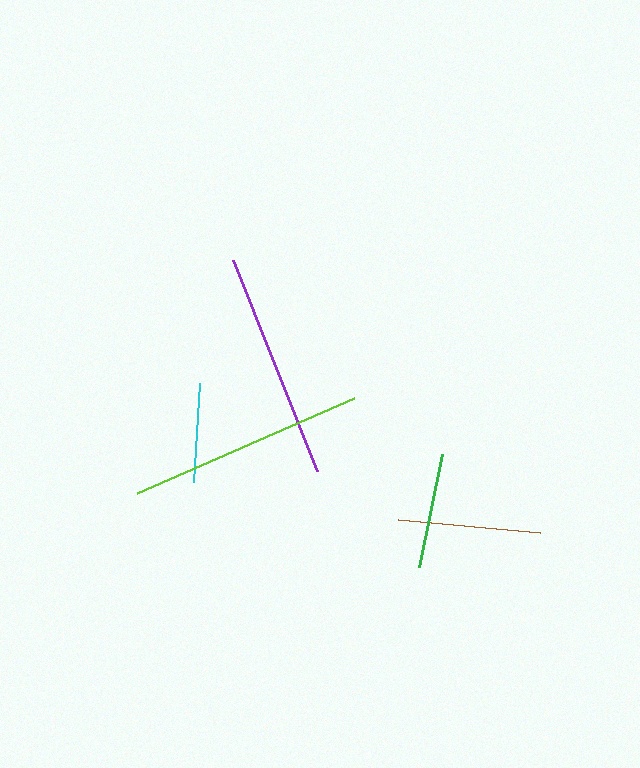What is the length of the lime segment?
The lime segment is approximately 237 pixels long.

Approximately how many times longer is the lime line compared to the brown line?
The lime line is approximately 1.7 times the length of the brown line.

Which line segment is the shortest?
The cyan line is the shortest at approximately 99 pixels.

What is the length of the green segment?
The green segment is approximately 115 pixels long.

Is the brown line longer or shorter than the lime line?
The lime line is longer than the brown line.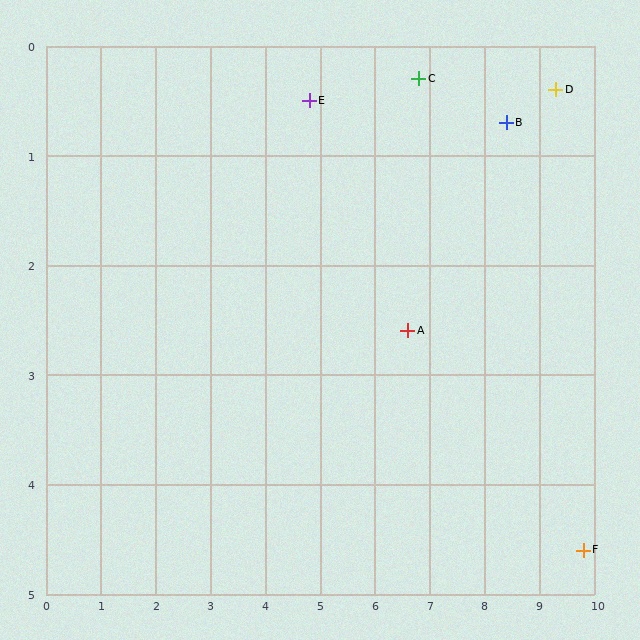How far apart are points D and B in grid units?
Points D and B are about 0.9 grid units apart.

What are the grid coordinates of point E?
Point E is at approximately (4.8, 0.5).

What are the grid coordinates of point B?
Point B is at approximately (8.4, 0.7).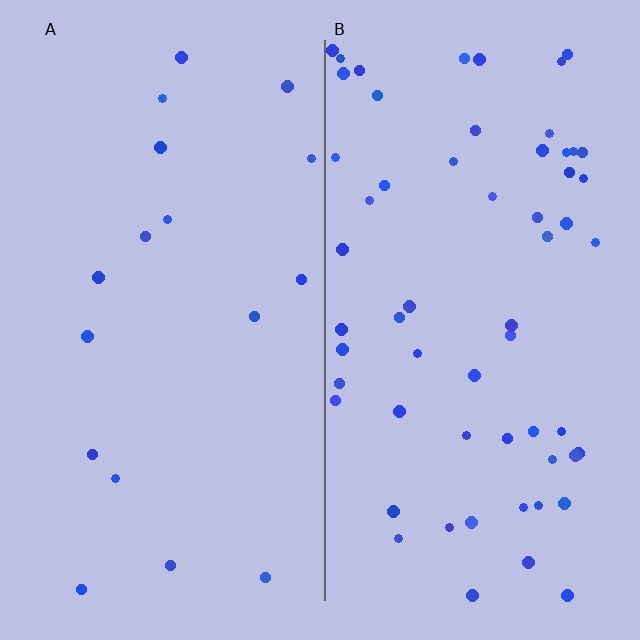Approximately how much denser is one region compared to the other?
Approximately 3.5× — region B over region A.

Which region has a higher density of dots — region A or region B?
B (the right).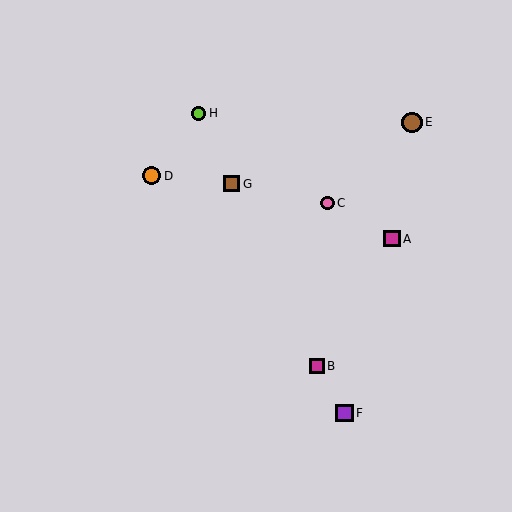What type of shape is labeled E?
Shape E is a brown circle.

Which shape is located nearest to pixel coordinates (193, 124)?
The lime circle (labeled H) at (199, 113) is nearest to that location.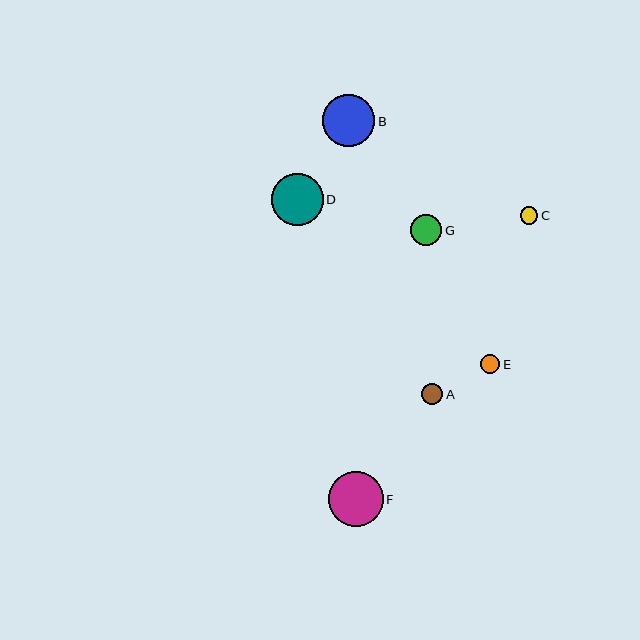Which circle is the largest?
Circle F is the largest with a size of approximately 55 pixels.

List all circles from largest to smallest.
From largest to smallest: F, D, B, G, A, E, C.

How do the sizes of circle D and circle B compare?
Circle D and circle B are approximately the same size.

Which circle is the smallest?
Circle C is the smallest with a size of approximately 18 pixels.